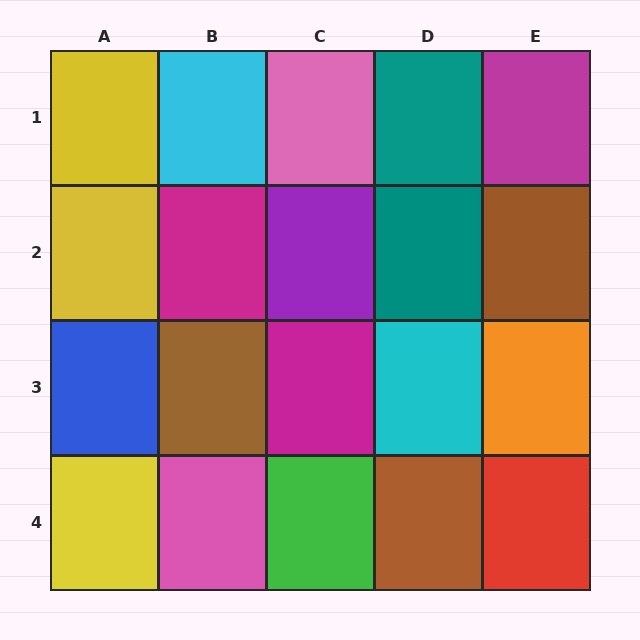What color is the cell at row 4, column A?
Yellow.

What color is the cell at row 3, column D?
Cyan.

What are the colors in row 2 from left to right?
Yellow, magenta, purple, teal, brown.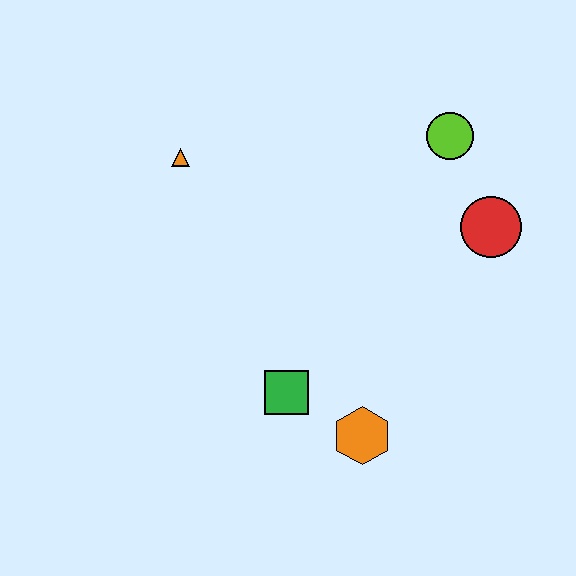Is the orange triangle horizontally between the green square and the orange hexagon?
No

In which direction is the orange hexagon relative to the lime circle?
The orange hexagon is below the lime circle.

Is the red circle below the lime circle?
Yes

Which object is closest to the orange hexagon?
The green square is closest to the orange hexagon.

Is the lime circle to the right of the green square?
Yes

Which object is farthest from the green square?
The lime circle is farthest from the green square.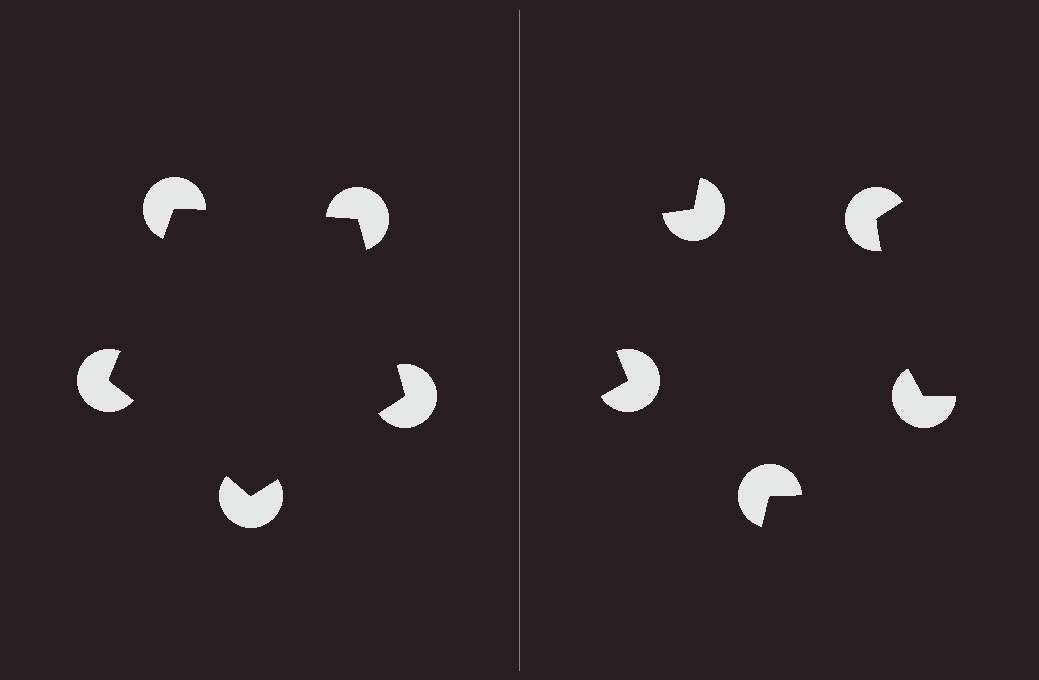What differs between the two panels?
The pac-man discs are positioned identically on both sides; only the wedge orientations differ. On the left they align to a pentagon; on the right they are misaligned.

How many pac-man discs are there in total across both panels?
10 — 5 on each side.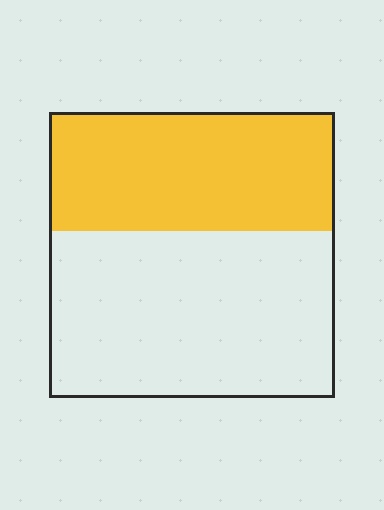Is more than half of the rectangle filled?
No.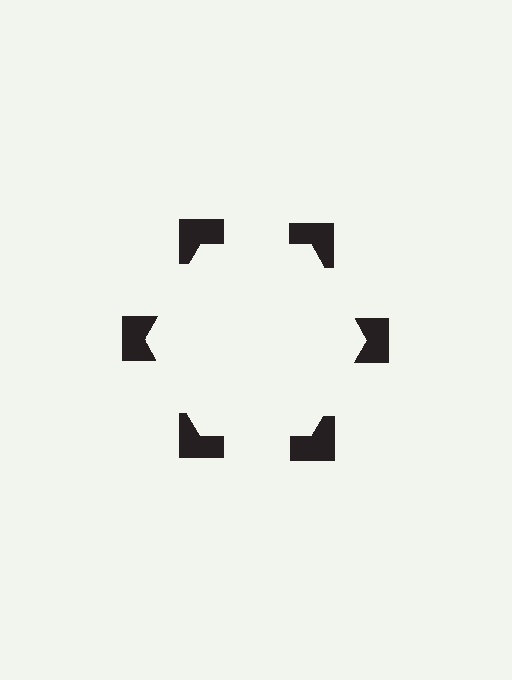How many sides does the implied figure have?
6 sides.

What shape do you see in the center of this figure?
An illusory hexagon — its edges are inferred from the aligned wedge cuts in the notched squares, not physically drawn.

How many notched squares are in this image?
There are 6 — one at each vertex of the illusory hexagon.